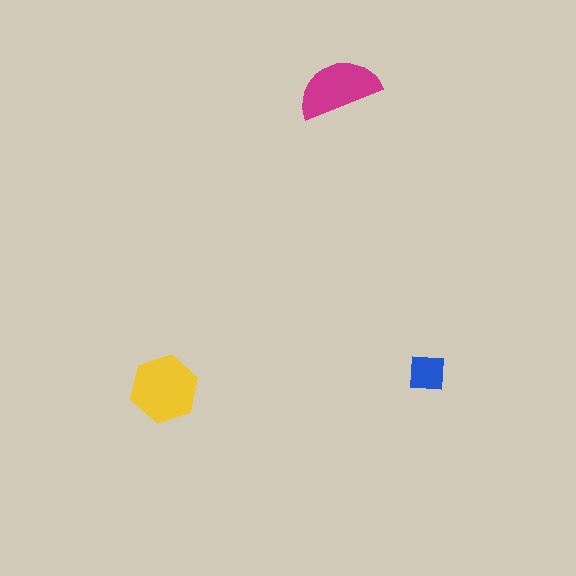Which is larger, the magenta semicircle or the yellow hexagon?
The yellow hexagon.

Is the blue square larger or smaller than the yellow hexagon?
Smaller.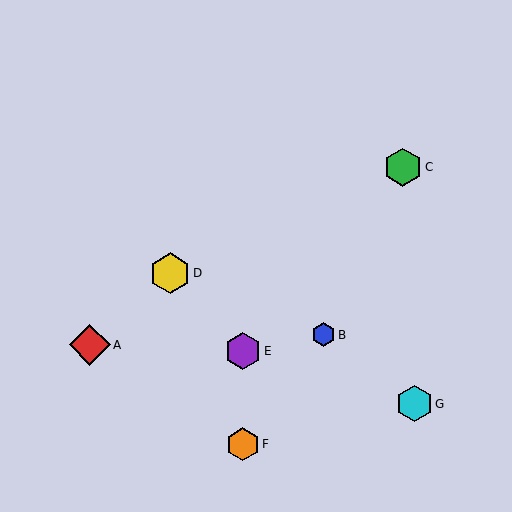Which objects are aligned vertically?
Objects E, F are aligned vertically.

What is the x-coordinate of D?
Object D is at x≈170.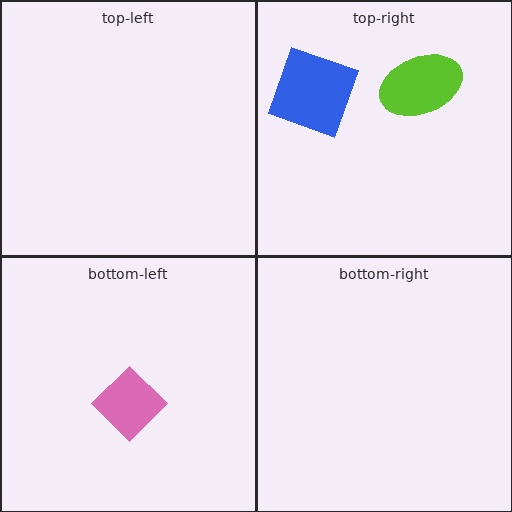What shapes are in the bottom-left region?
The pink diamond.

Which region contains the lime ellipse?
The top-right region.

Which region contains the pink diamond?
The bottom-left region.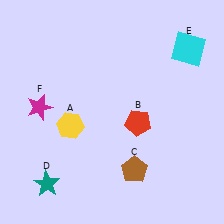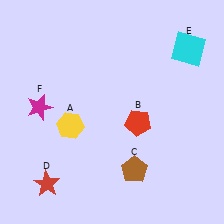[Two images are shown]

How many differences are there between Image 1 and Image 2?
There is 1 difference between the two images.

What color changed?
The star (D) changed from teal in Image 1 to red in Image 2.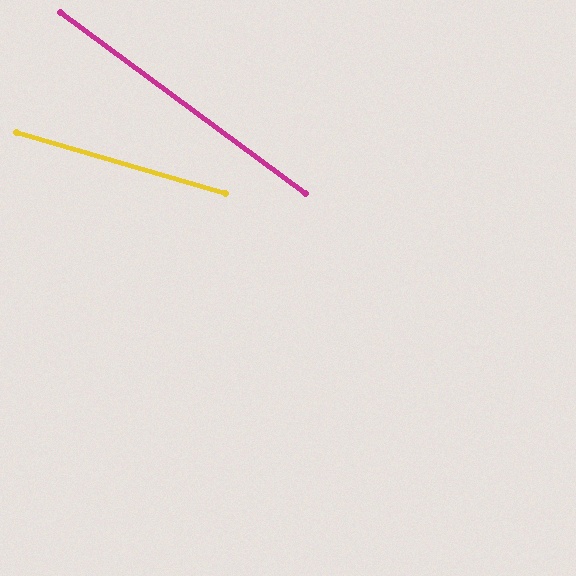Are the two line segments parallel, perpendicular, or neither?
Neither parallel nor perpendicular — they differ by about 20°.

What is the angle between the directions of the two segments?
Approximately 20 degrees.